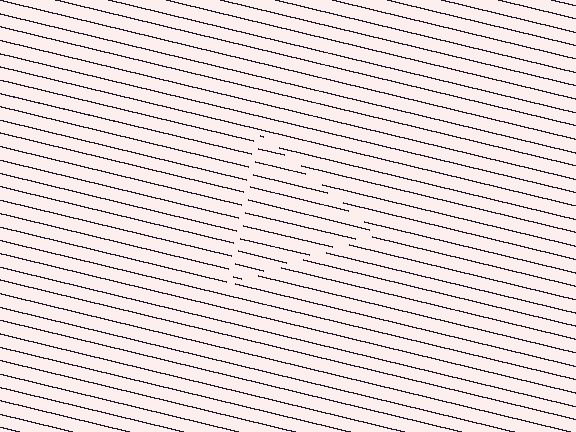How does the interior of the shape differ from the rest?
The interior of the shape contains the same grating, shifted by half a period — the contour is defined by the phase discontinuity where line-ends from the inner and outer gratings abut.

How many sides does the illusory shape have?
3 sides — the line-ends trace a triangle.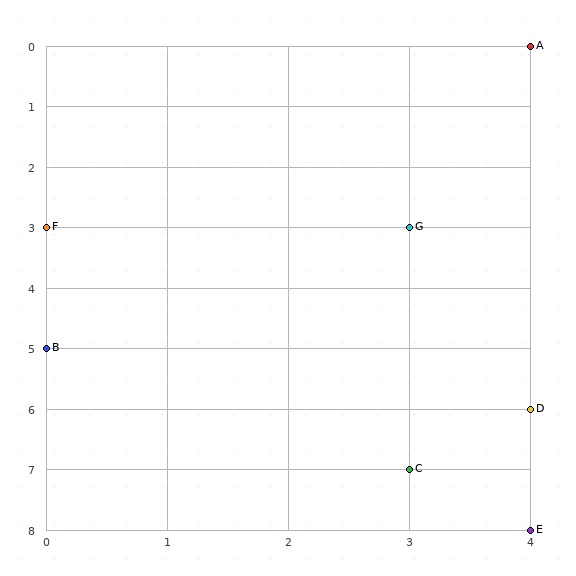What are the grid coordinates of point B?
Point B is at grid coordinates (0, 5).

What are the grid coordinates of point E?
Point E is at grid coordinates (4, 8).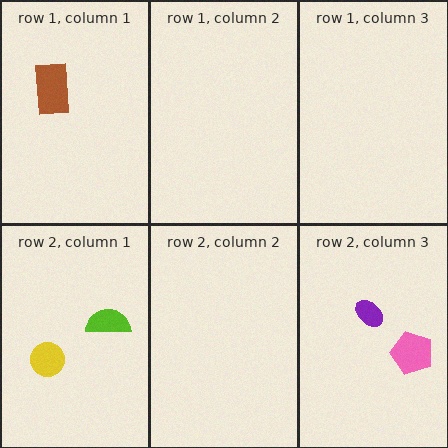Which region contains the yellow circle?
The row 2, column 1 region.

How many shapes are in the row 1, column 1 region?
1.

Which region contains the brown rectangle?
The row 1, column 1 region.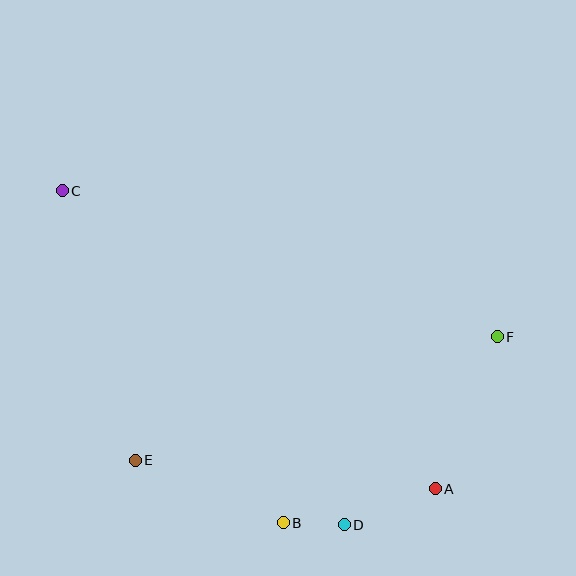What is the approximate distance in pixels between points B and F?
The distance between B and F is approximately 284 pixels.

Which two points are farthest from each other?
Points A and C are farthest from each other.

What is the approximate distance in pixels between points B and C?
The distance between B and C is approximately 399 pixels.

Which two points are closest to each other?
Points B and D are closest to each other.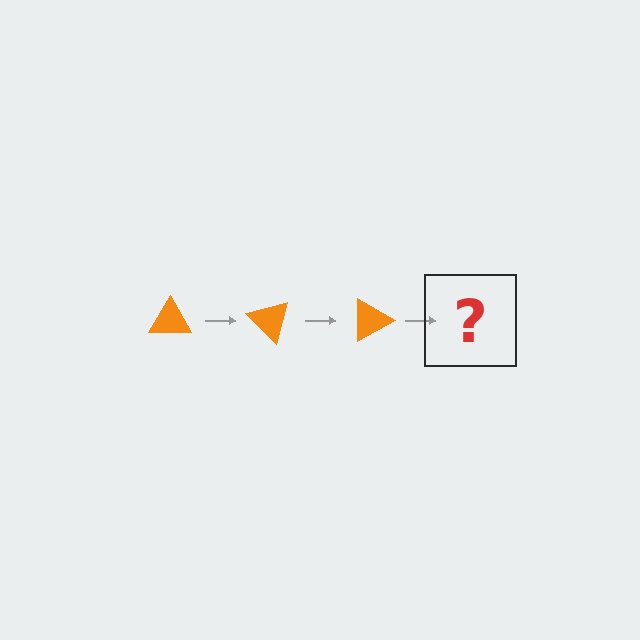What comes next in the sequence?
The next element should be an orange triangle rotated 135 degrees.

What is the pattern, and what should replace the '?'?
The pattern is that the triangle rotates 45 degrees each step. The '?' should be an orange triangle rotated 135 degrees.